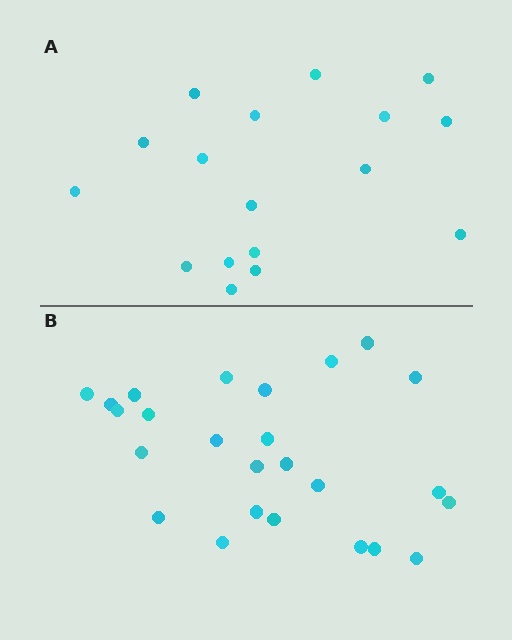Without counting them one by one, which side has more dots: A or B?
Region B (the bottom region) has more dots.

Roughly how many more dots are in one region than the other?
Region B has roughly 8 or so more dots than region A.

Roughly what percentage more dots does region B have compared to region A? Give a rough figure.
About 45% more.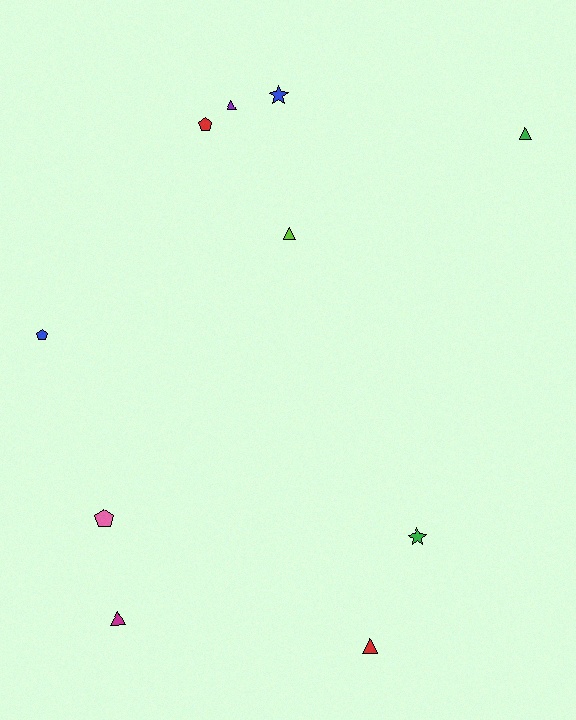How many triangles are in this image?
There are 5 triangles.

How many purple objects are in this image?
There is 1 purple object.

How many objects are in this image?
There are 10 objects.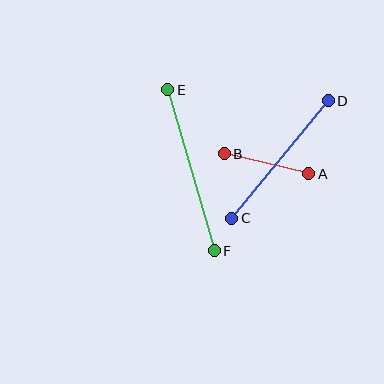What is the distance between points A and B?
The distance is approximately 87 pixels.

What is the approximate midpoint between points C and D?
The midpoint is at approximately (280, 160) pixels.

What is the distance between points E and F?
The distance is approximately 168 pixels.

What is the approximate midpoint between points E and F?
The midpoint is at approximately (191, 170) pixels.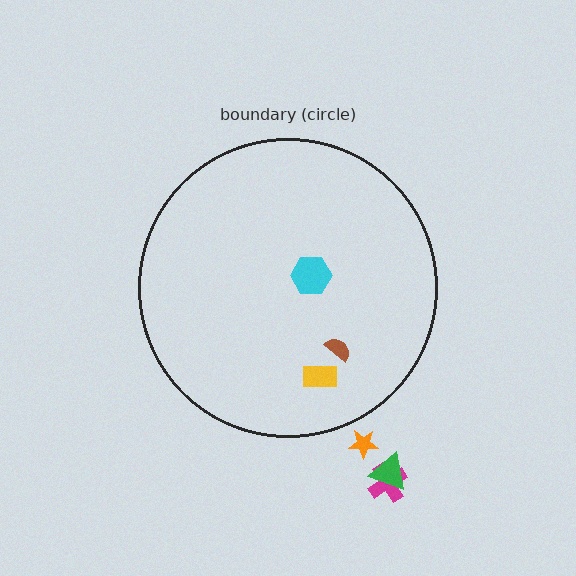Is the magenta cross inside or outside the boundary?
Outside.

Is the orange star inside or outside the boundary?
Outside.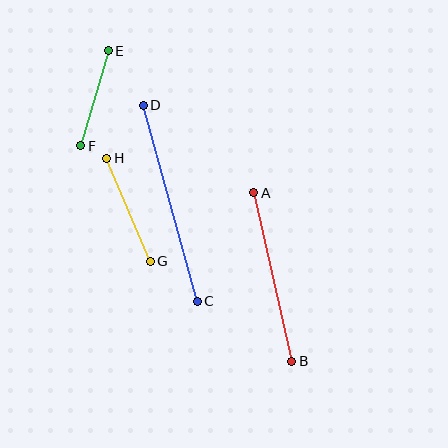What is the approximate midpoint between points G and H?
The midpoint is at approximately (129, 210) pixels.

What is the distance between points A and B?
The distance is approximately 173 pixels.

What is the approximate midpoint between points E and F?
The midpoint is at approximately (94, 98) pixels.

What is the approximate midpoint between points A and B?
The midpoint is at approximately (273, 277) pixels.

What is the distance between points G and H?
The distance is approximately 112 pixels.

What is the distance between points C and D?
The distance is approximately 203 pixels.